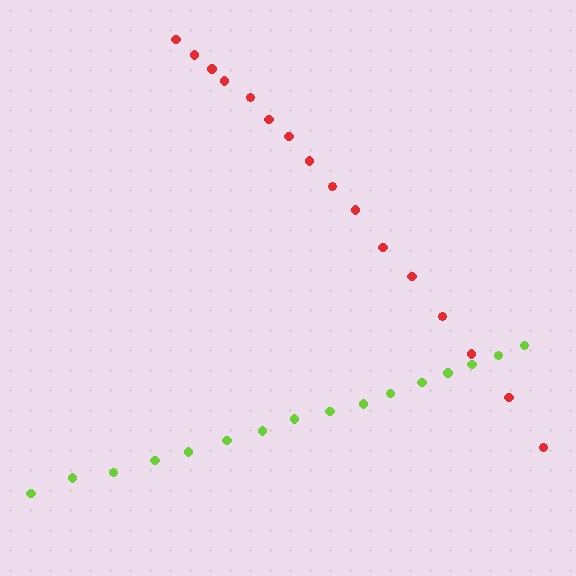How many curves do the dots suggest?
There are 2 distinct paths.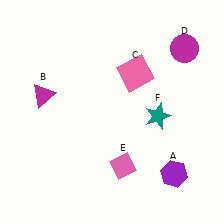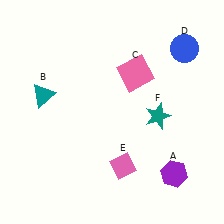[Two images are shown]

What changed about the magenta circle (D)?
In Image 1, D is magenta. In Image 2, it changed to blue.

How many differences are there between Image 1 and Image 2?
There are 2 differences between the two images.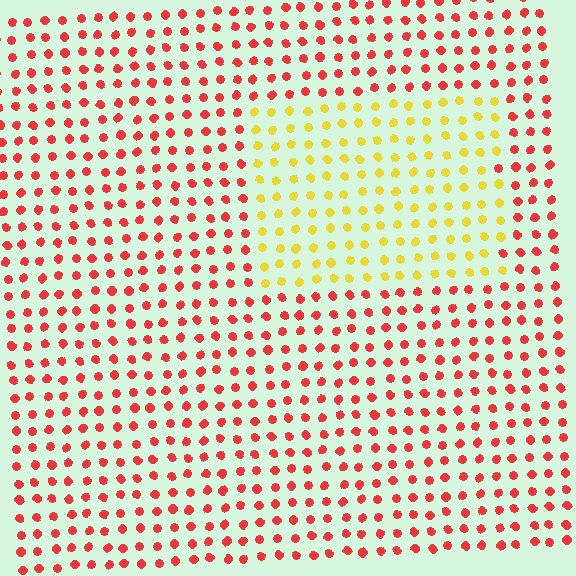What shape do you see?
I see a rectangle.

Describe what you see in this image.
The image is filled with small red elements in a uniform arrangement. A rectangle-shaped region is visible where the elements are tinted to a slightly different hue, forming a subtle color boundary.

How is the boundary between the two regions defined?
The boundary is defined purely by a slight shift in hue (about 58 degrees). Spacing, size, and orientation are identical on both sides.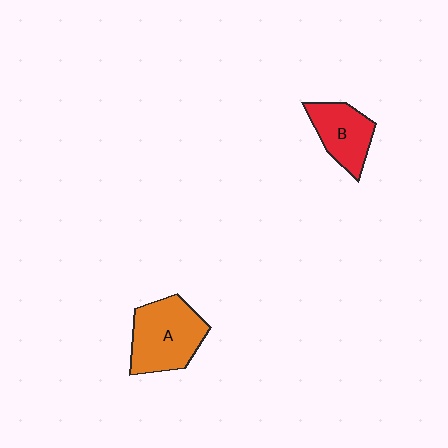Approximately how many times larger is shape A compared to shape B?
Approximately 1.5 times.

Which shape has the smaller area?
Shape B (red).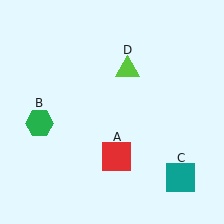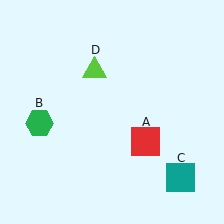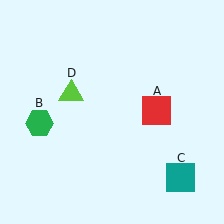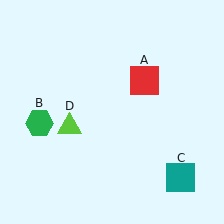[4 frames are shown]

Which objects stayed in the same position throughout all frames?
Green hexagon (object B) and teal square (object C) remained stationary.